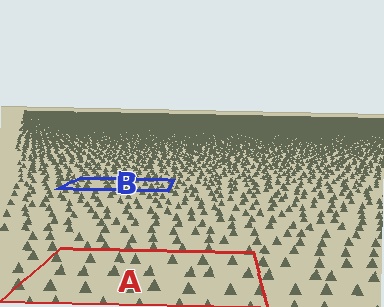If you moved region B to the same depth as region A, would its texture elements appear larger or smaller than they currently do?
They would appear larger. At a closer depth, the same texture elements are projected at a bigger on-screen size.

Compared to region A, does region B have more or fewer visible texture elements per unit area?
Region B has more texture elements per unit area — they are packed more densely because it is farther away.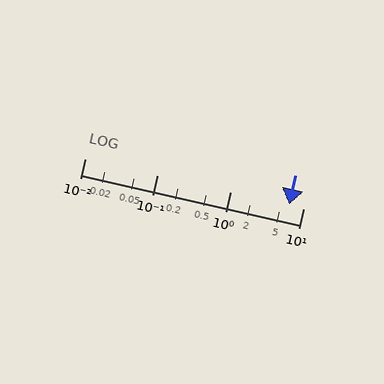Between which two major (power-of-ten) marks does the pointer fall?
The pointer is between 1 and 10.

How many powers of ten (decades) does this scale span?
The scale spans 3 decades, from 0.01 to 10.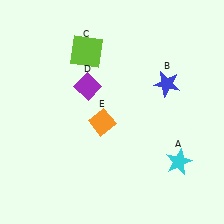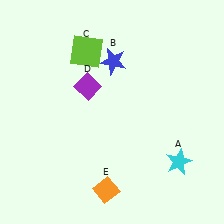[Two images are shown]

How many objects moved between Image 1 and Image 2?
2 objects moved between the two images.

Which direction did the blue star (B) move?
The blue star (B) moved left.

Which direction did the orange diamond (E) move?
The orange diamond (E) moved down.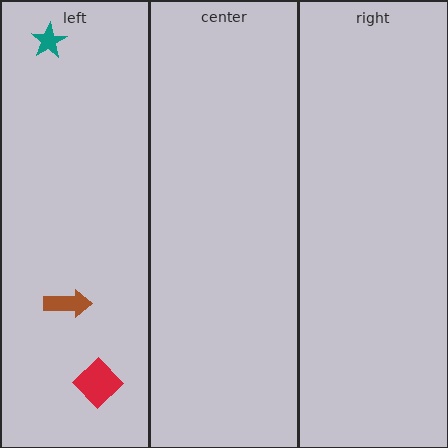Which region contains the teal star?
The left region.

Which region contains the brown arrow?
The left region.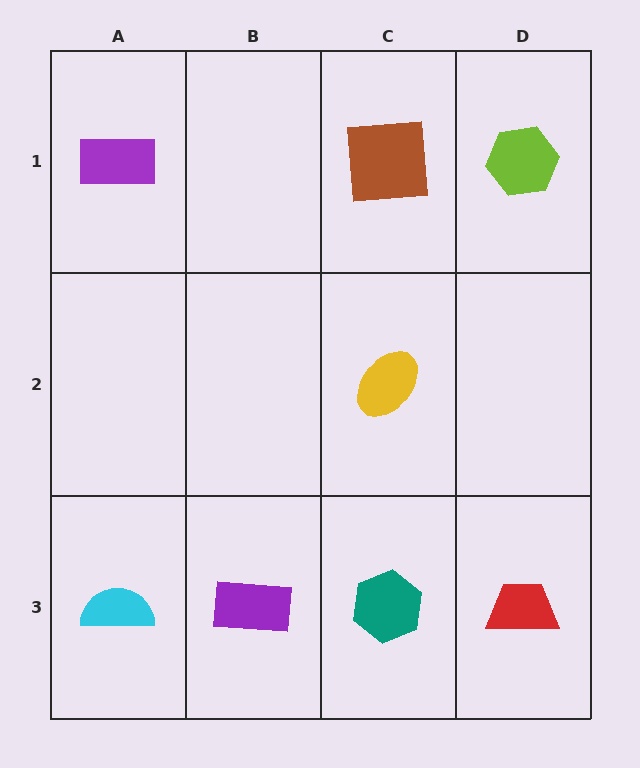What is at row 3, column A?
A cyan semicircle.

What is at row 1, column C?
A brown square.